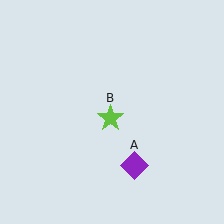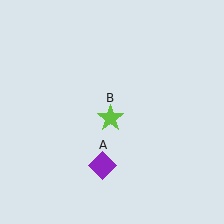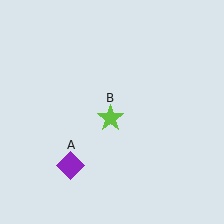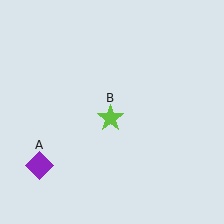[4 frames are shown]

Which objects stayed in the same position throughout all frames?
Lime star (object B) remained stationary.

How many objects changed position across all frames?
1 object changed position: purple diamond (object A).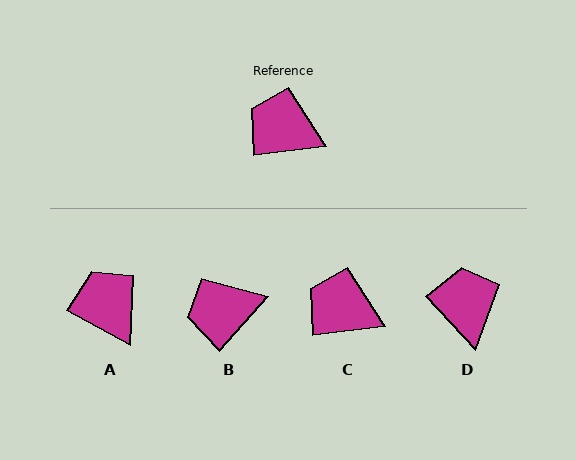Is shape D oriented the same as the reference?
No, it is off by about 54 degrees.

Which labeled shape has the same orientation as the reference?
C.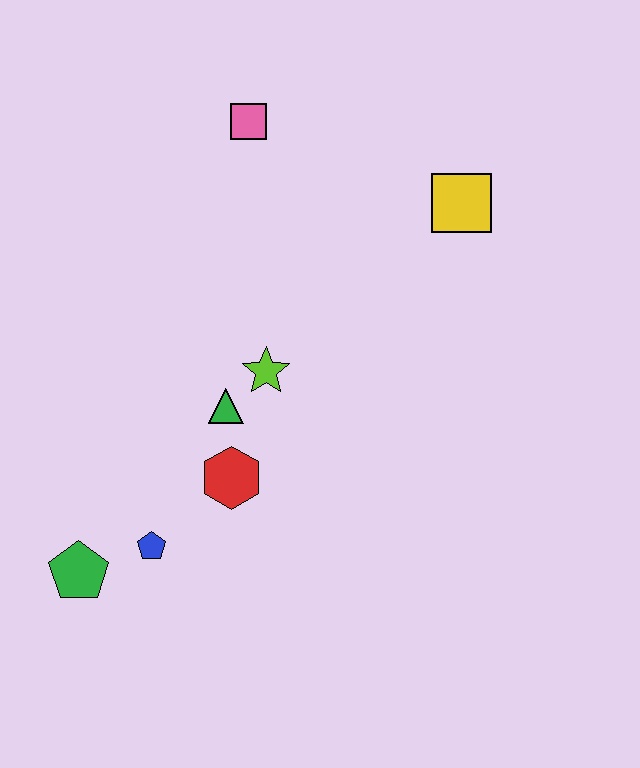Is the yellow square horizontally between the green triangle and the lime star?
No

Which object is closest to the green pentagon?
The blue pentagon is closest to the green pentagon.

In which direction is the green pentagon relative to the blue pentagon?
The green pentagon is to the left of the blue pentagon.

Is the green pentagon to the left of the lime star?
Yes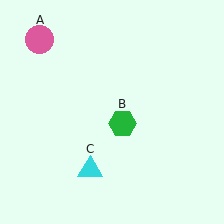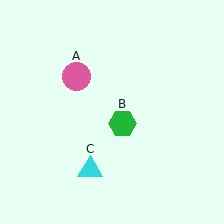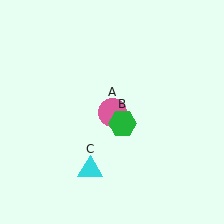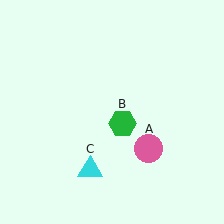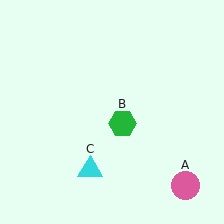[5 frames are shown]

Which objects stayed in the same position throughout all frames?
Green hexagon (object B) and cyan triangle (object C) remained stationary.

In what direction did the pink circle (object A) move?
The pink circle (object A) moved down and to the right.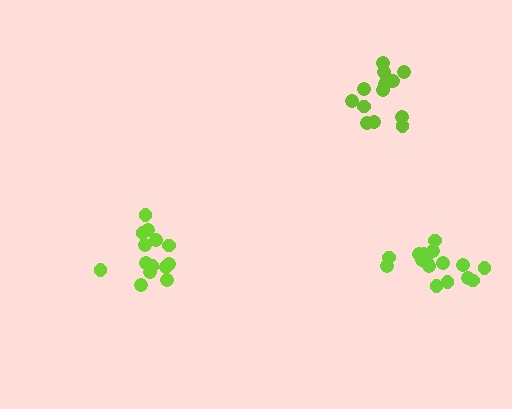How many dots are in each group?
Group 1: 14 dots, Group 2: 14 dots, Group 3: 16 dots (44 total).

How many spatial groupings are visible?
There are 3 spatial groupings.